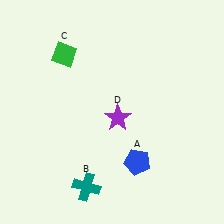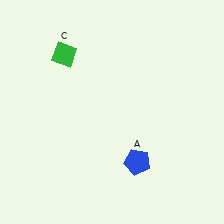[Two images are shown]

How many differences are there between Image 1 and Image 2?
There are 2 differences between the two images.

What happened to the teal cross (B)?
The teal cross (B) was removed in Image 2. It was in the bottom-left area of Image 1.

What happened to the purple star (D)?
The purple star (D) was removed in Image 2. It was in the bottom-right area of Image 1.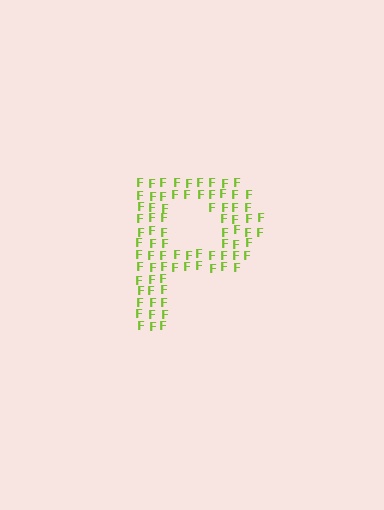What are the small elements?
The small elements are letter F's.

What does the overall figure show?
The overall figure shows the letter P.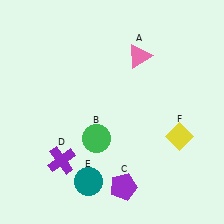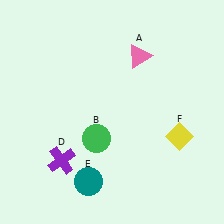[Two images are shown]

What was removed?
The purple pentagon (C) was removed in Image 2.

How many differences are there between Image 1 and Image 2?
There is 1 difference between the two images.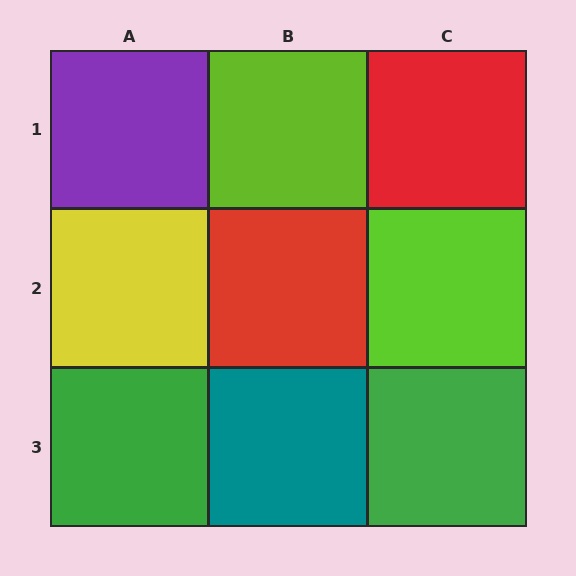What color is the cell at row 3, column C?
Green.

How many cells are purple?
1 cell is purple.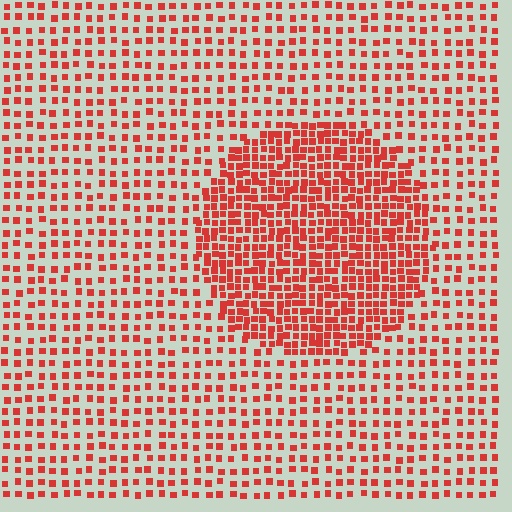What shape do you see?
I see a circle.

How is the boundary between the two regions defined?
The boundary is defined by a change in element density (approximately 2.2x ratio). All elements are the same color, size, and shape.